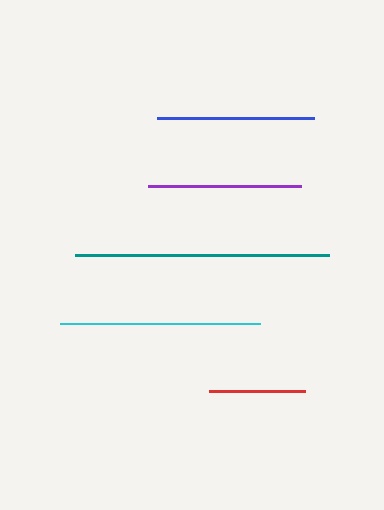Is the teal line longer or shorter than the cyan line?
The teal line is longer than the cyan line.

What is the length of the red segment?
The red segment is approximately 97 pixels long.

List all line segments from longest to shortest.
From longest to shortest: teal, cyan, blue, purple, red.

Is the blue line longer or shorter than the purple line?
The blue line is longer than the purple line.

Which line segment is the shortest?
The red line is the shortest at approximately 97 pixels.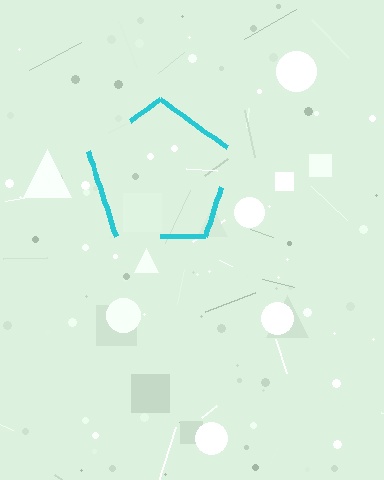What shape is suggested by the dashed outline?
The dashed outline suggests a pentagon.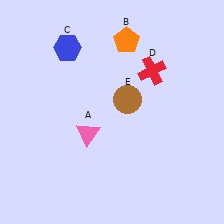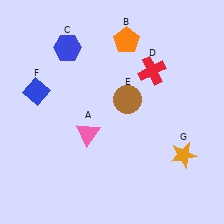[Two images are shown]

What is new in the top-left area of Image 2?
A blue diamond (F) was added in the top-left area of Image 2.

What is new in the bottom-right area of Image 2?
An orange star (G) was added in the bottom-right area of Image 2.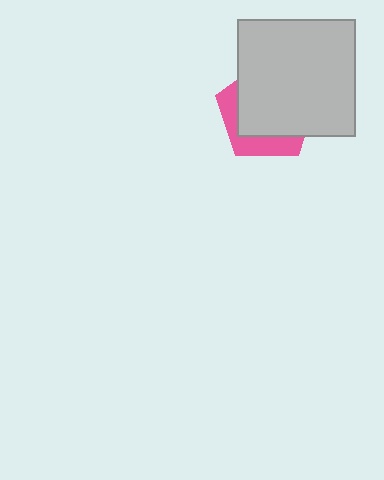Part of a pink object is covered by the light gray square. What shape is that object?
It is a pentagon.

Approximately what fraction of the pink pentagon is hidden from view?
Roughly 70% of the pink pentagon is hidden behind the light gray square.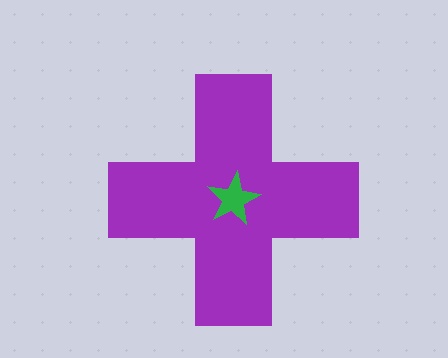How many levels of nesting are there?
2.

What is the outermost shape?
The purple cross.